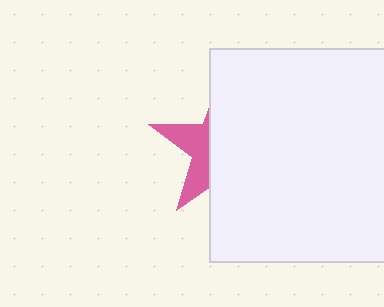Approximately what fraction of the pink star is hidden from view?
Roughly 67% of the pink star is hidden behind the white square.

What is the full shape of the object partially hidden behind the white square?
The partially hidden object is a pink star.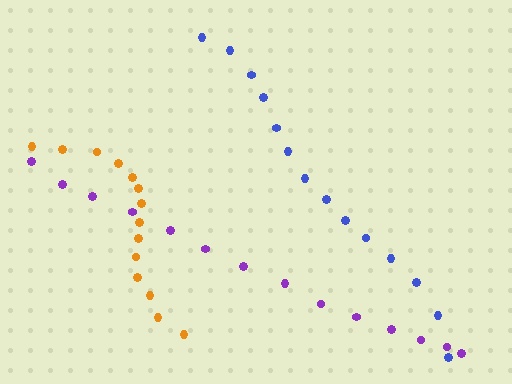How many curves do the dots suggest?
There are 3 distinct paths.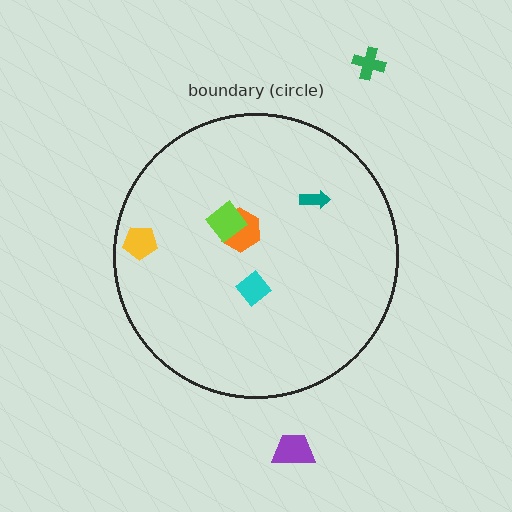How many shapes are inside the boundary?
5 inside, 2 outside.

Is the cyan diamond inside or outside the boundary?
Inside.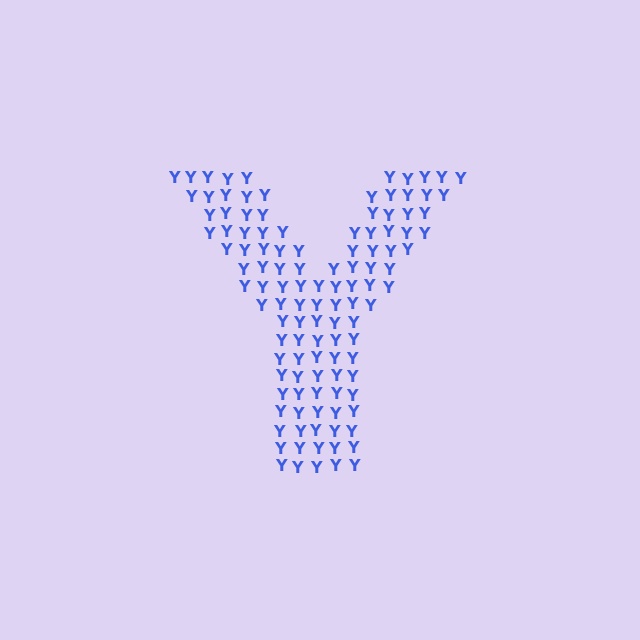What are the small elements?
The small elements are letter Y's.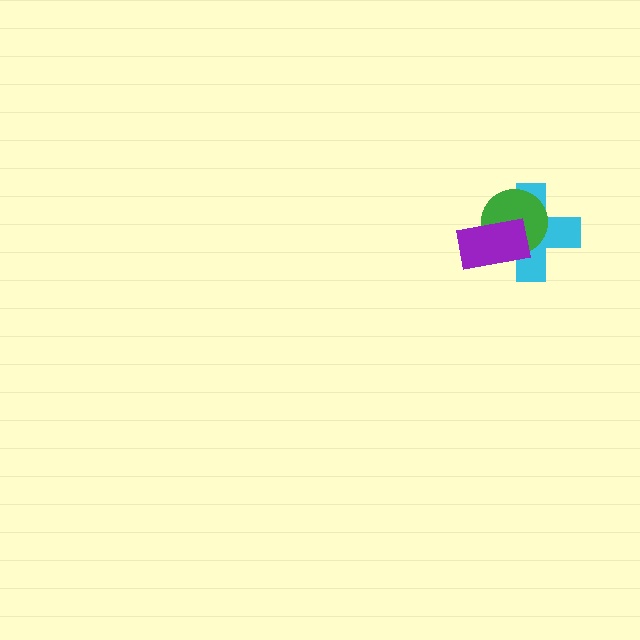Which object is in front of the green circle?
The purple rectangle is in front of the green circle.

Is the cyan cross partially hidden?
Yes, it is partially covered by another shape.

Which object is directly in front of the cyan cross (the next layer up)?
The green circle is directly in front of the cyan cross.